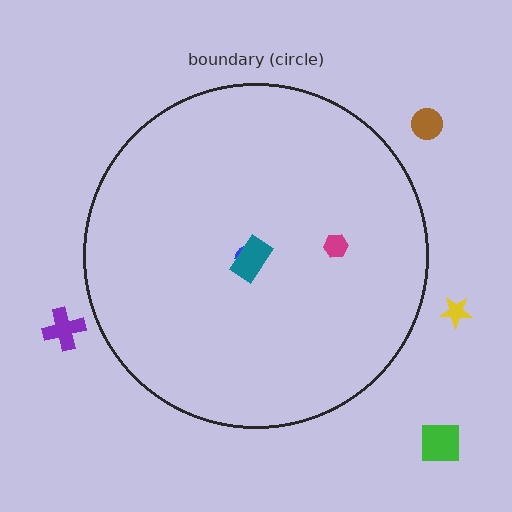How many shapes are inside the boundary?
3 inside, 4 outside.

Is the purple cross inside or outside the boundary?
Outside.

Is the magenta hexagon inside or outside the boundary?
Inside.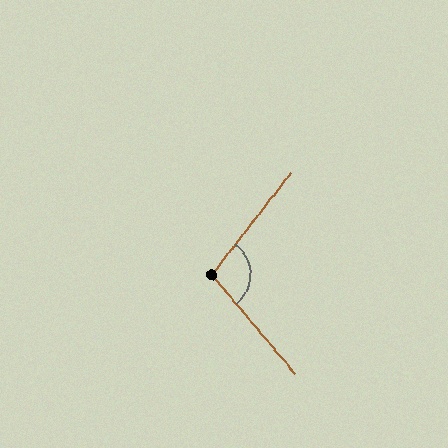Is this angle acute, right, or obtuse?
It is obtuse.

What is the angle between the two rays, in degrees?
Approximately 102 degrees.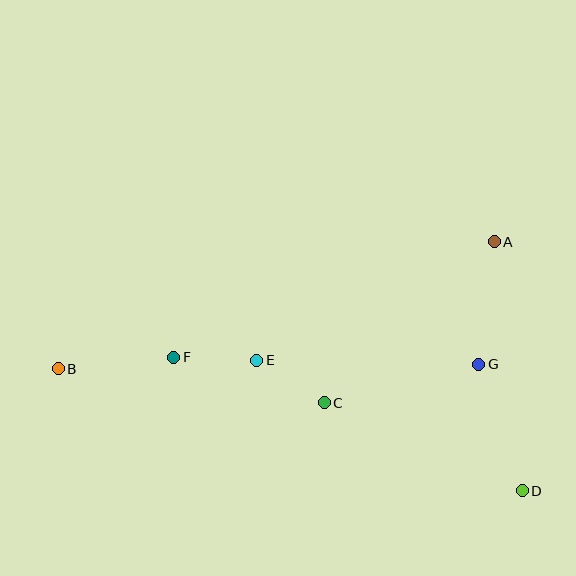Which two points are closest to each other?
Points C and E are closest to each other.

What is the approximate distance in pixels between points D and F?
The distance between D and F is approximately 373 pixels.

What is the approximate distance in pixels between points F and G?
The distance between F and G is approximately 305 pixels.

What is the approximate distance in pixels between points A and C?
The distance between A and C is approximately 234 pixels.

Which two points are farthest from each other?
Points B and D are farthest from each other.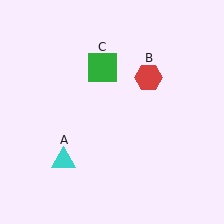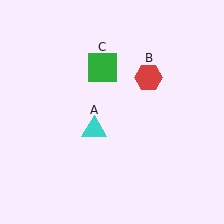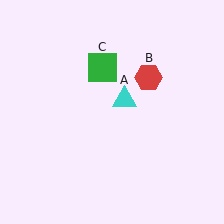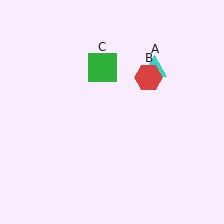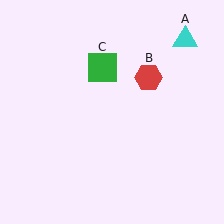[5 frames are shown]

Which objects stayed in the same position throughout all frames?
Red hexagon (object B) and green square (object C) remained stationary.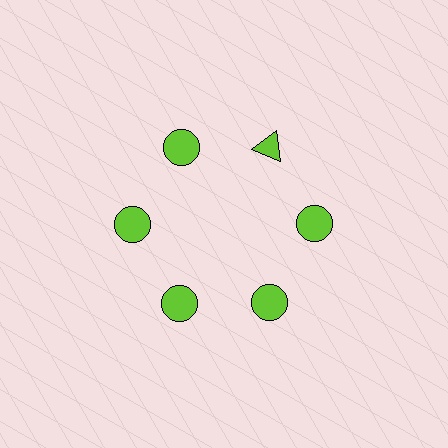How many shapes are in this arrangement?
There are 6 shapes arranged in a ring pattern.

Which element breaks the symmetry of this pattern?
The lime triangle at roughly the 1 o'clock position breaks the symmetry. All other shapes are lime circles.